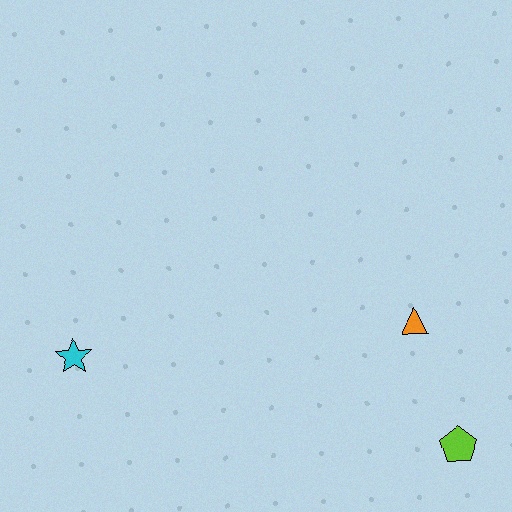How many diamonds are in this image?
There are no diamonds.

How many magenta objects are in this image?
There are no magenta objects.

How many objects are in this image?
There are 3 objects.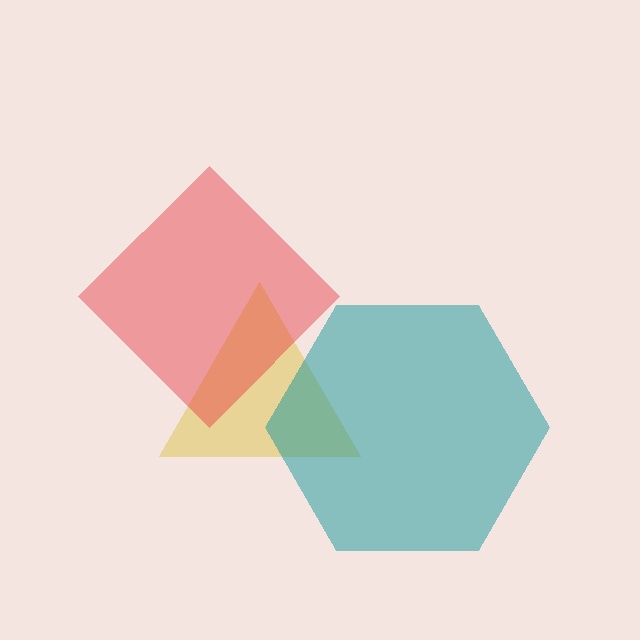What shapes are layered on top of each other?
The layered shapes are: a yellow triangle, a red diamond, a teal hexagon.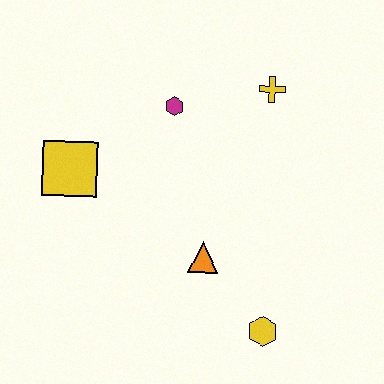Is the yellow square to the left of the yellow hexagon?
Yes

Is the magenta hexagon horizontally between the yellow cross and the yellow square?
Yes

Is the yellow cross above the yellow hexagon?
Yes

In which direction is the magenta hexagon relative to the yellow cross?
The magenta hexagon is to the left of the yellow cross.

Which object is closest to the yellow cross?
The magenta hexagon is closest to the yellow cross.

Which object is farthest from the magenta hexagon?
The yellow hexagon is farthest from the magenta hexagon.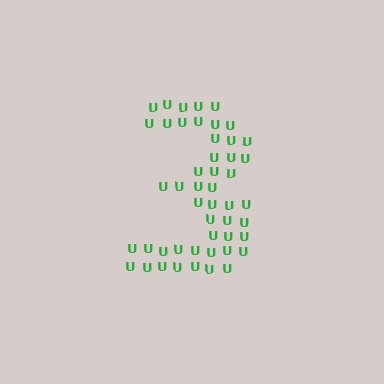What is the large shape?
The large shape is the digit 3.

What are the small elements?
The small elements are letter U's.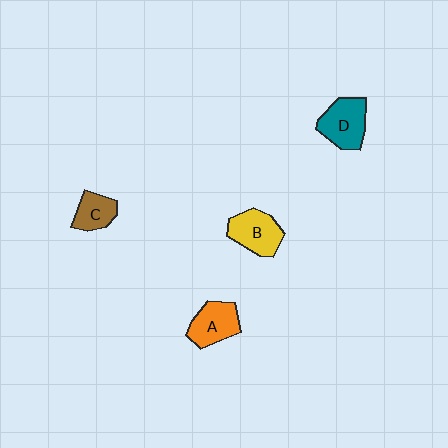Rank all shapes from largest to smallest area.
From largest to smallest: D (teal), B (yellow), A (orange), C (brown).